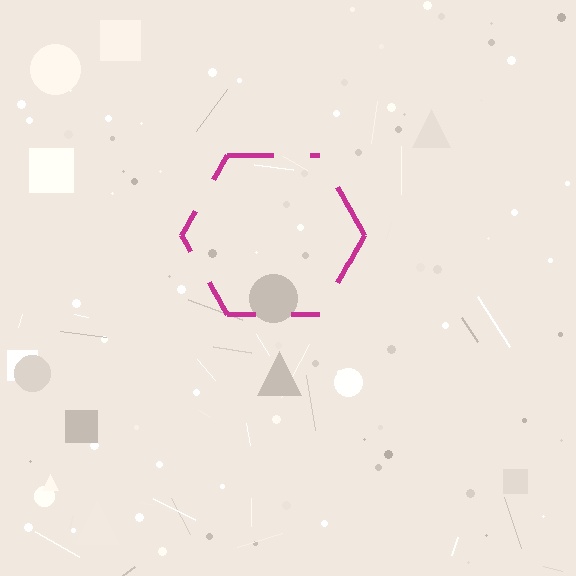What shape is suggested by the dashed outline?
The dashed outline suggests a hexagon.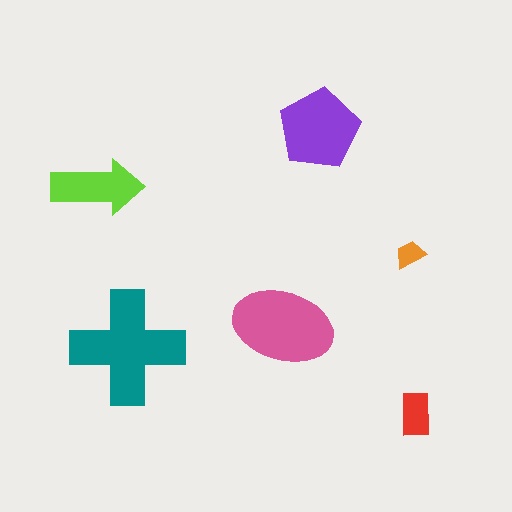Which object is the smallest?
The orange trapezoid.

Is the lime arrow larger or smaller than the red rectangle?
Larger.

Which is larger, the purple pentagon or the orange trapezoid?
The purple pentagon.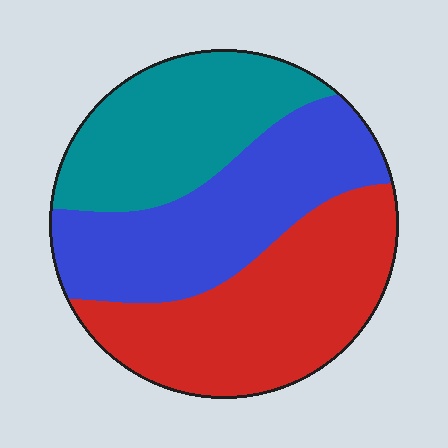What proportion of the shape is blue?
Blue covers about 35% of the shape.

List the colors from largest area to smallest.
From largest to smallest: red, blue, teal.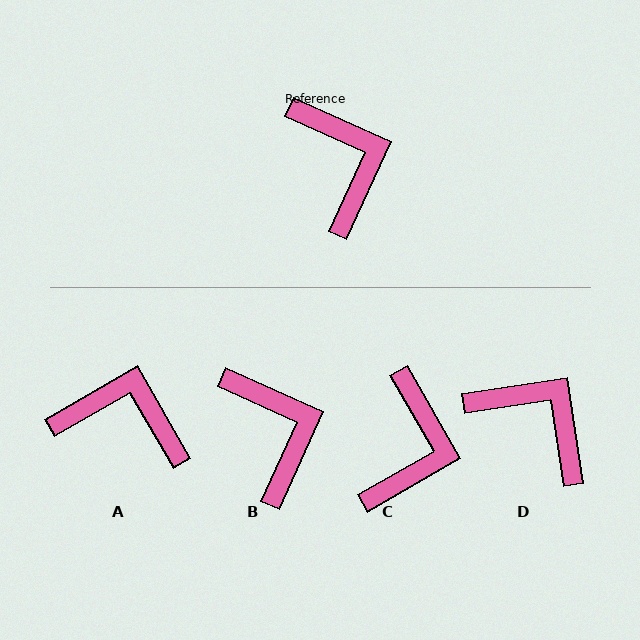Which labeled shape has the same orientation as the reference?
B.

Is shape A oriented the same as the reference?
No, it is off by about 54 degrees.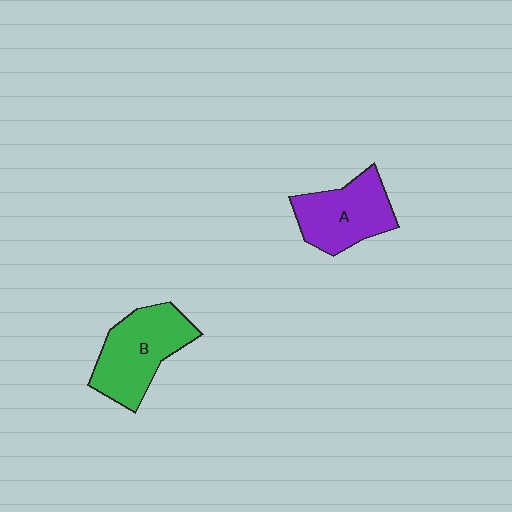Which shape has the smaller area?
Shape A (purple).